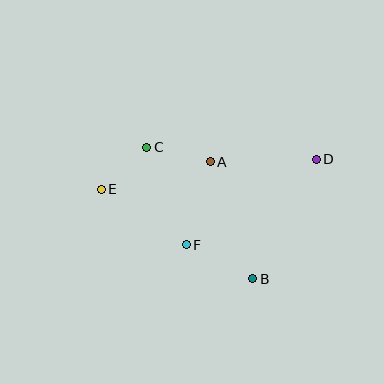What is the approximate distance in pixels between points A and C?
The distance between A and C is approximately 66 pixels.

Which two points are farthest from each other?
Points D and E are farthest from each other.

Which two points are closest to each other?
Points C and E are closest to each other.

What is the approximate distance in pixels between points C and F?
The distance between C and F is approximately 105 pixels.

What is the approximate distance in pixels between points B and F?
The distance between B and F is approximately 75 pixels.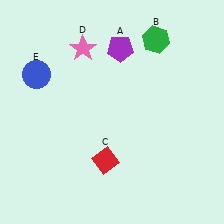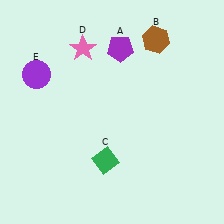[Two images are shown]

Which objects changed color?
B changed from green to brown. C changed from red to green. E changed from blue to purple.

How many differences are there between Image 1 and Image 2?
There are 3 differences between the two images.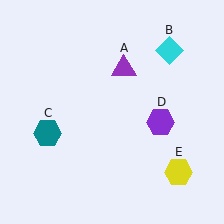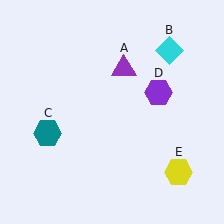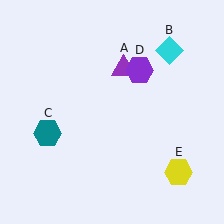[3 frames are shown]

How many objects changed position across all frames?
1 object changed position: purple hexagon (object D).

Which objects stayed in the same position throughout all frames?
Purple triangle (object A) and cyan diamond (object B) and teal hexagon (object C) and yellow hexagon (object E) remained stationary.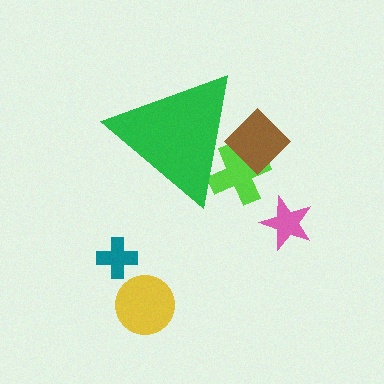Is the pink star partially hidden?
No, the pink star is fully visible.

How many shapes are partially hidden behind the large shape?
2 shapes are partially hidden.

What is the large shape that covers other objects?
A green triangle.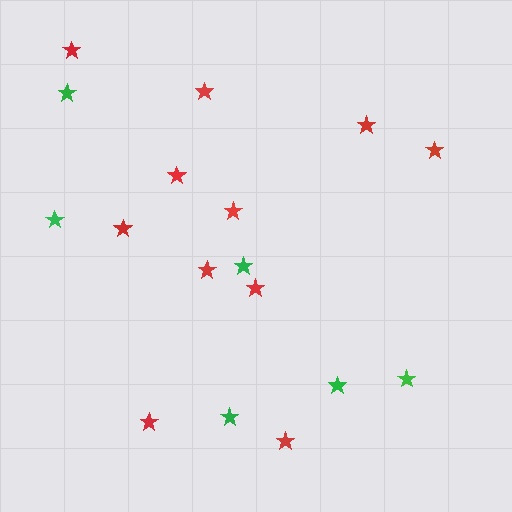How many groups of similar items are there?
There are 2 groups: one group of red stars (11) and one group of green stars (6).